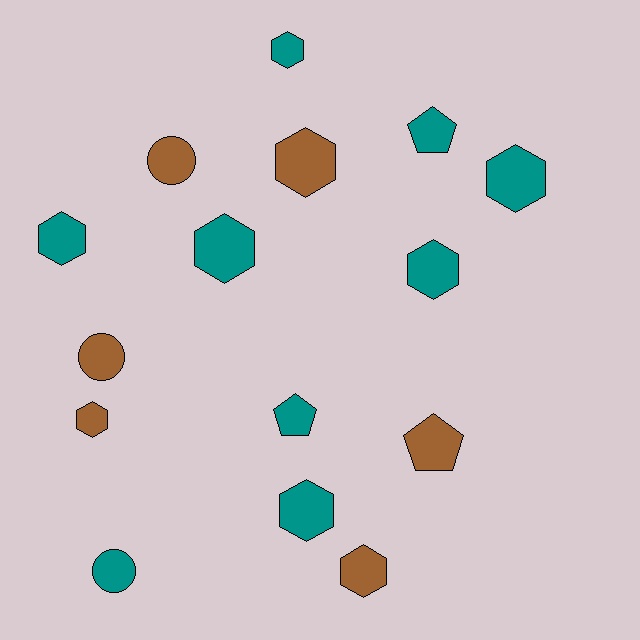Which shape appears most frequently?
Hexagon, with 9 objects.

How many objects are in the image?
There are 15 objects.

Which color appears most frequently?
Teal, with 9 objects.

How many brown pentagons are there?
There is 1 brown pentagon.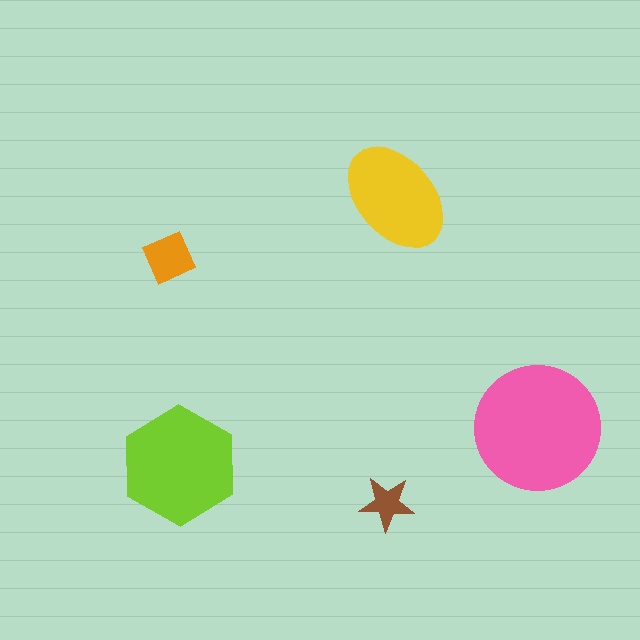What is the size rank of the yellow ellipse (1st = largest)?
3rd.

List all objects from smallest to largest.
The brown star, the orange diamond, the yellow ellipse, the lime hexagon, the pink circle.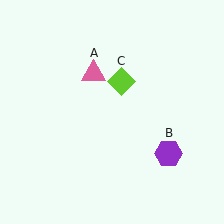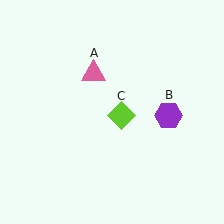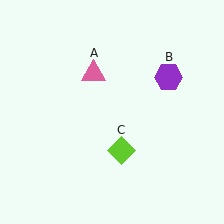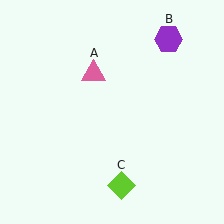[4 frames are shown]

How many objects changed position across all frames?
2 objects changed position: purple hexagon (object B), lime diamond (object C).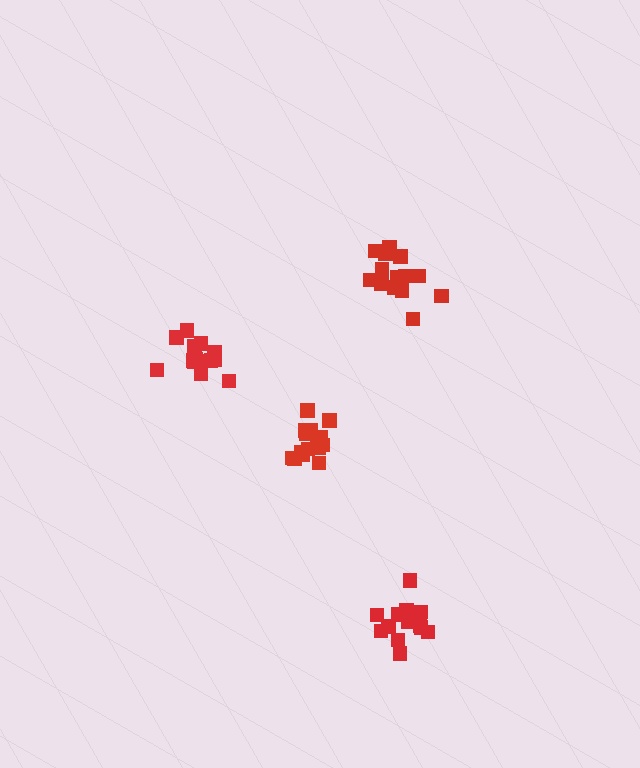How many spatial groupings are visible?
There are 4 spatial groupings.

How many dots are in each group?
Group 1: 14 dots, Group 2: 14 dots, Group 3: 15 dots, Group 4: 16 dots (59 total).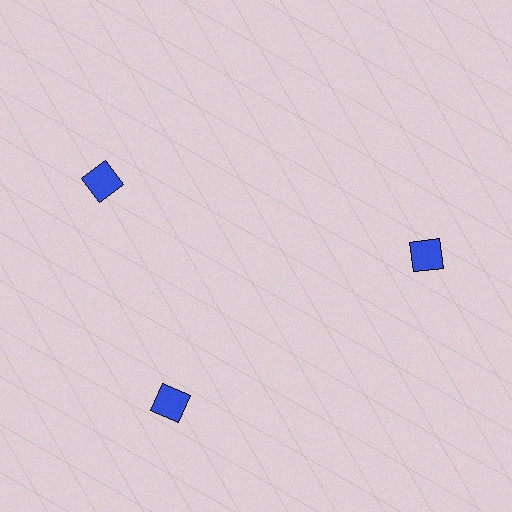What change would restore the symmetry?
The symmetry would be restored by rotating it back into even spacing with its neighbors so that all 3 squares sit at equal angles and equal distance from the center.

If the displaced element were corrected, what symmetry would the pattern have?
It would have 3-fold rotational symmetry — the pattern would map onto itself every 120 degrees.